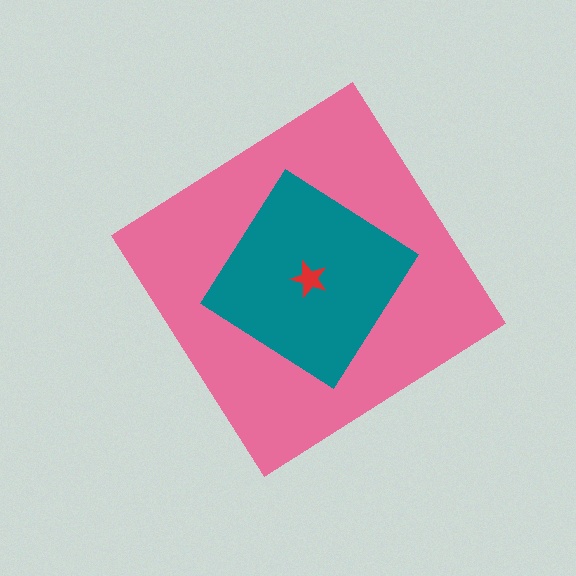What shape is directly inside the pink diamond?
The teal diamond.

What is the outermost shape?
The pink diamond.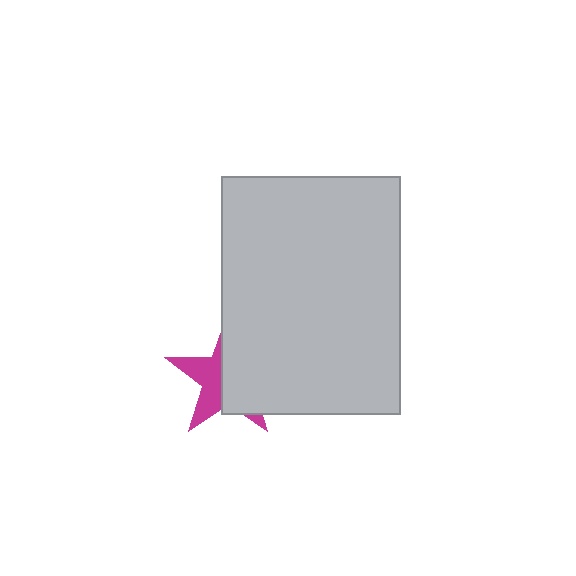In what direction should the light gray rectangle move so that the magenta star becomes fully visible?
The light gray rectangle should move right. That is the shortest direction to clear the overlap and leave the magenta star fully visible.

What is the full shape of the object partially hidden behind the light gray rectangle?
The partially hidden object is a magenta star.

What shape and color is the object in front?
The object in front is a light gray rectangle.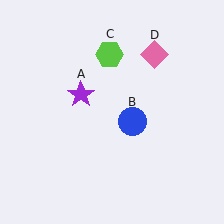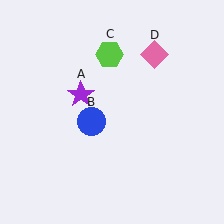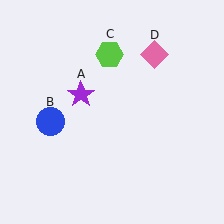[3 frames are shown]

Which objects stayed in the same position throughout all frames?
Purple star (object A) and lime hexagon (object C) and pink diamond (object D) remained stationary.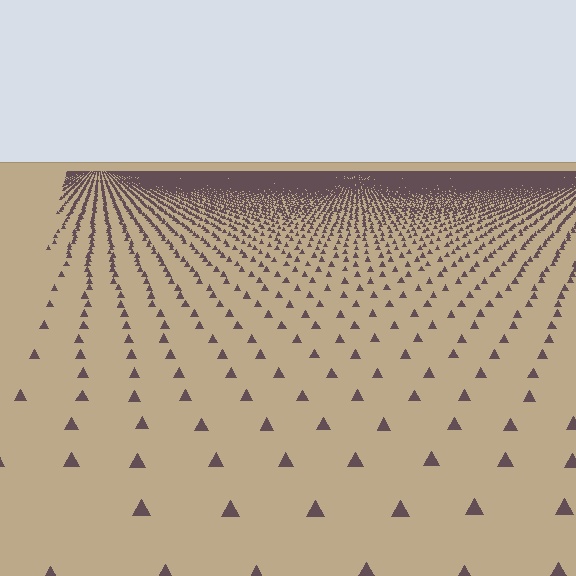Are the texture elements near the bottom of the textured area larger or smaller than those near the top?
Larger. Near the bottom, elements are closer to the viewer and appear at a bigger on-screen size.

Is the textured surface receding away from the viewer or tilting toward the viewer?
The surface is receding away from the viewer. Texture elements get smaller and denser toward the top.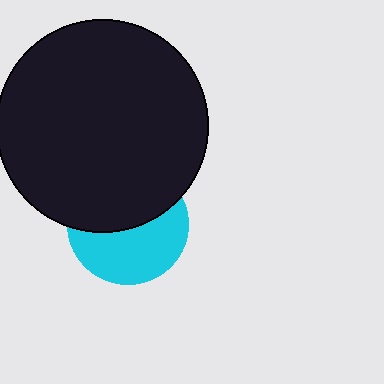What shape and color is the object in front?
The object in front is a black circle.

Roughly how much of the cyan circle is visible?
About half of it is visible (roughly 51%).